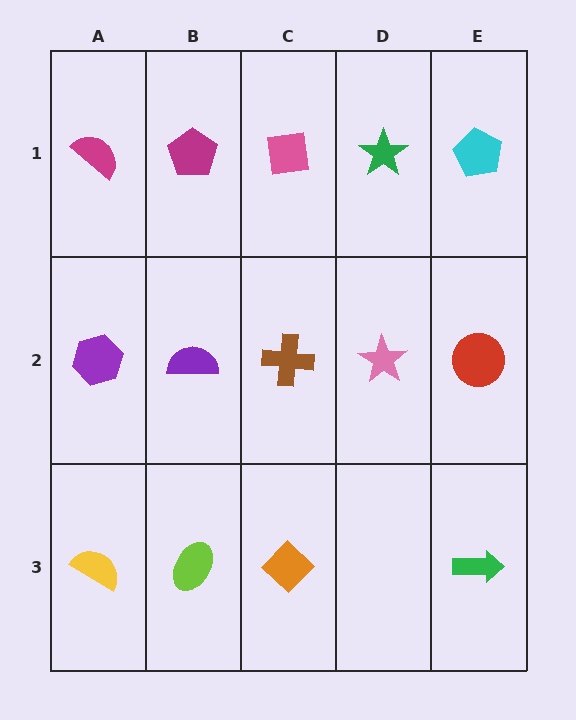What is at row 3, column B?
A lime ellipse.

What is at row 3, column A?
A yellow semicircle.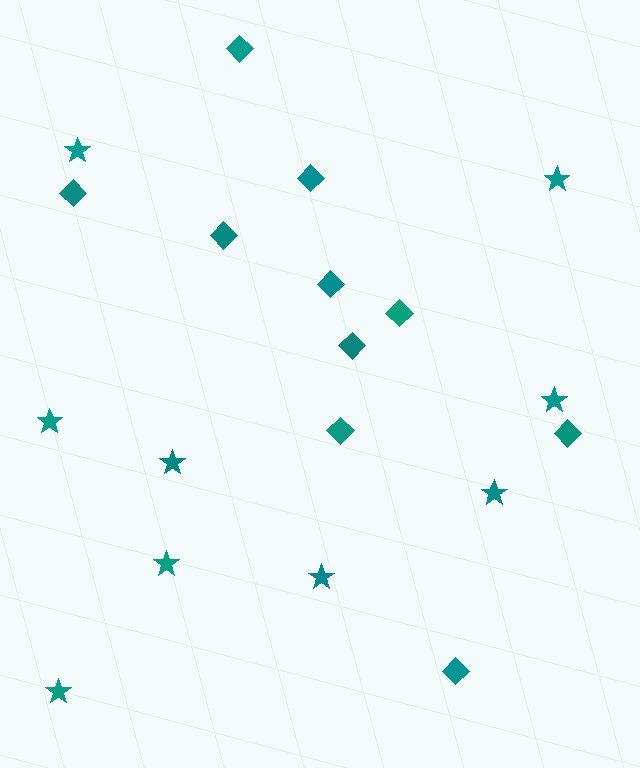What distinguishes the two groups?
There are 2 groups: one group of stars (9) and one group of diamonds (10).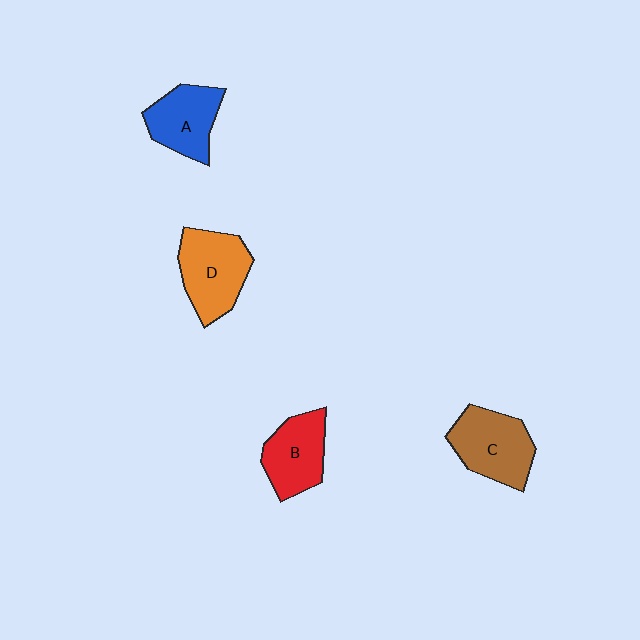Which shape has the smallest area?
Shape A (blue).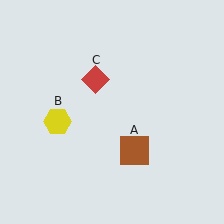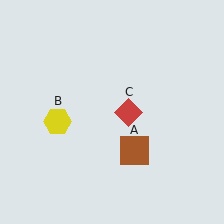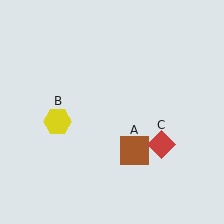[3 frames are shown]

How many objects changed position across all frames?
1 object changed position: red diamond (object C).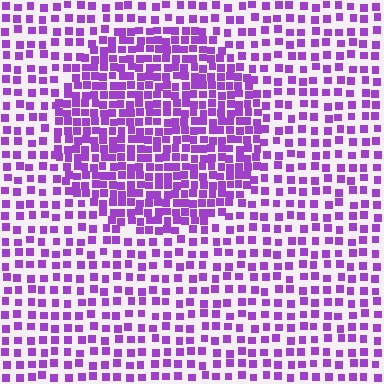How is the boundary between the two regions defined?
The boundary is defined by a change in element density (approximately 1.9x ratio). All elements are the same color, size, and shape.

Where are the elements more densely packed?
The elements are more densely packed inside the circle boundary.